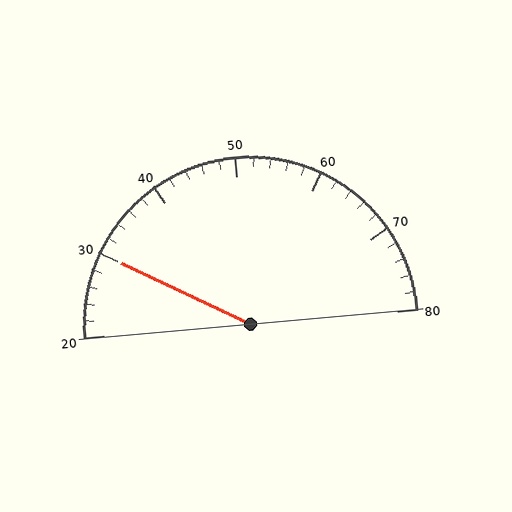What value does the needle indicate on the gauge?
The needle indicates approximately 30.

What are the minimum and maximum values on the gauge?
The gauge ranges from 20 to 80.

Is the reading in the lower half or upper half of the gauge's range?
The reading is in the lower half of the range (20 to 80).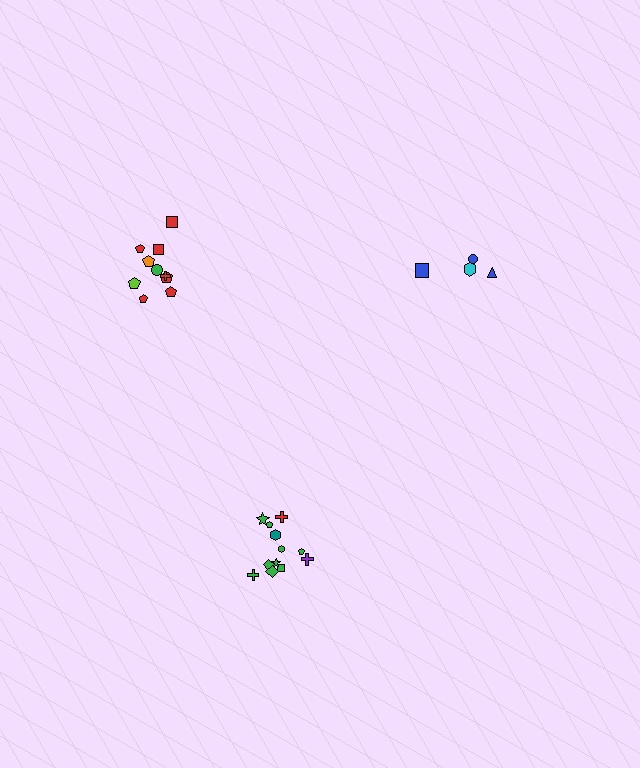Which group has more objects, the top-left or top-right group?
The top-left group.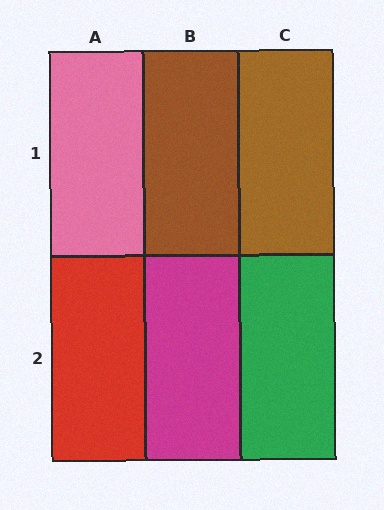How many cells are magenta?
1 cell is magenta.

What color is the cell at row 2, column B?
Magenta.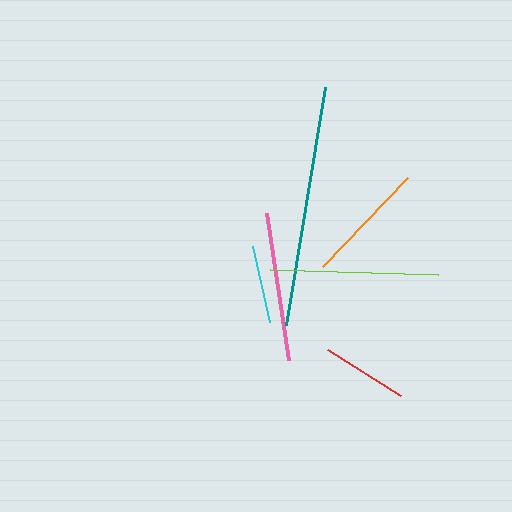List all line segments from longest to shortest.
From longest to shortest: teal, lime, pink, orange, red, cyan.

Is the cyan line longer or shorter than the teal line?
The teal line is longer than the cyan line.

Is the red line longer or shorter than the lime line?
The lime line is longer than the red line.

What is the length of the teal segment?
The teal segment is approximately 241 pixels long.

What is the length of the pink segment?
The pink segment is approximately 149 pixels long.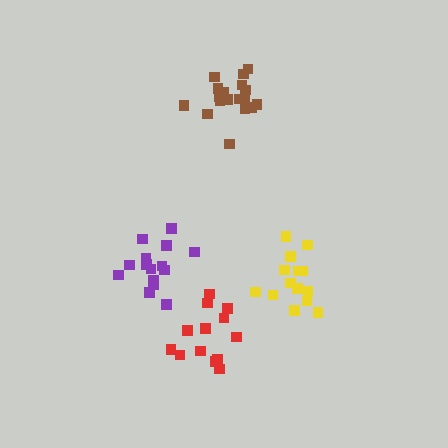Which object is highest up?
The brown cluster is topmost.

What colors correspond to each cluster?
The clusters are colored: brown, purple, yellow, red.